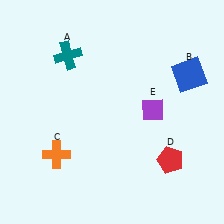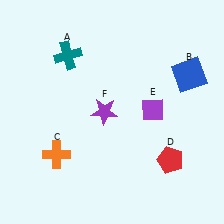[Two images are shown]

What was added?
A purple star (F) was added in Image 2.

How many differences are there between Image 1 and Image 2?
There is 1 difference between the two images.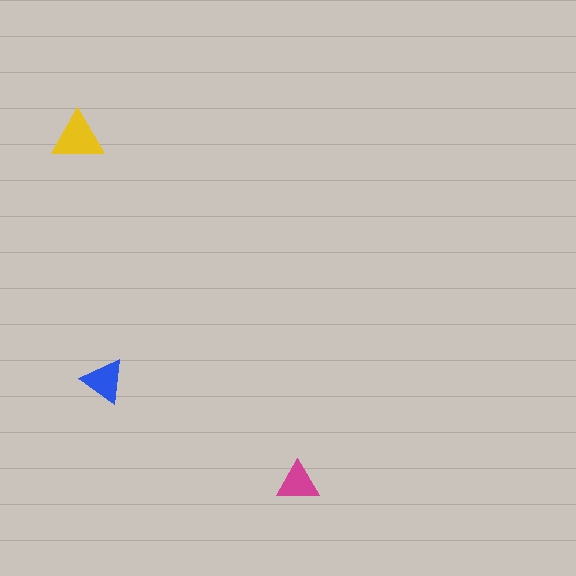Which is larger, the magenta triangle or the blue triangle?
The blue one.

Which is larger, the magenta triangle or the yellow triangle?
The yellow one.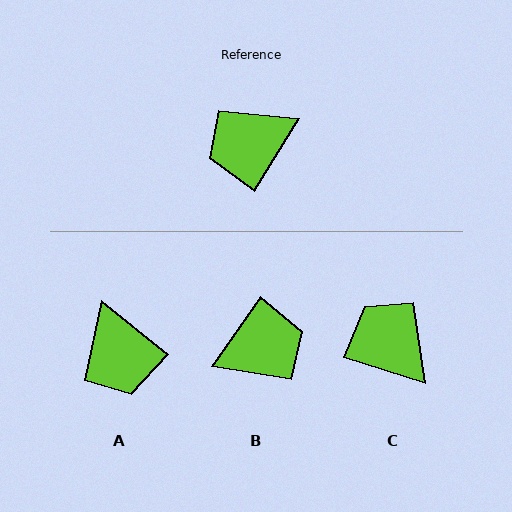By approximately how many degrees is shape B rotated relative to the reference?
Approximately 177 degrees counter-clockwise.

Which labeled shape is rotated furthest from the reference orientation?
B, about 177 degrees away.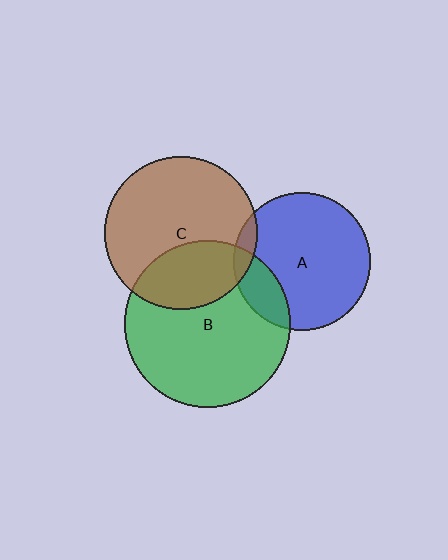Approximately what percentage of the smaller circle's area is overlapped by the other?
Approximately 30%.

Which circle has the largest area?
Circle B (green).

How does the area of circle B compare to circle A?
Approximately 1.5 times.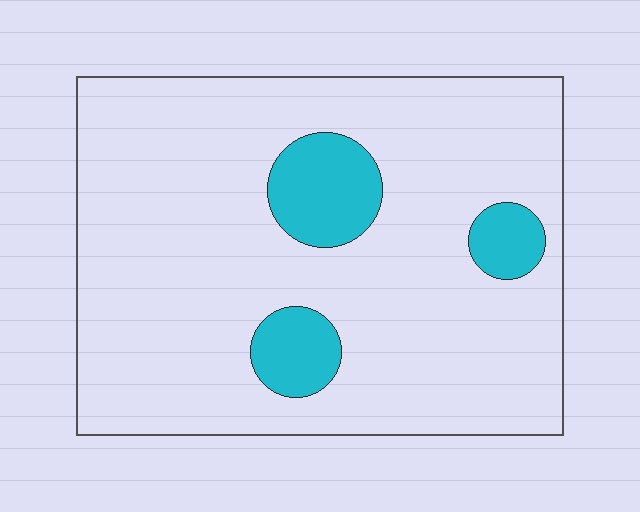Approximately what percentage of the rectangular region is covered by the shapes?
Approximately 10%.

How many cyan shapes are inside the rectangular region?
3.